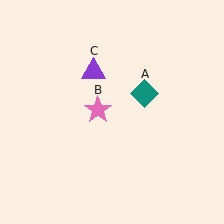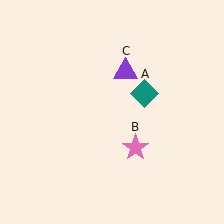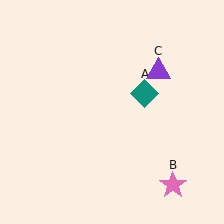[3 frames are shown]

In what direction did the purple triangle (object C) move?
The purple triangle (object C) moved right.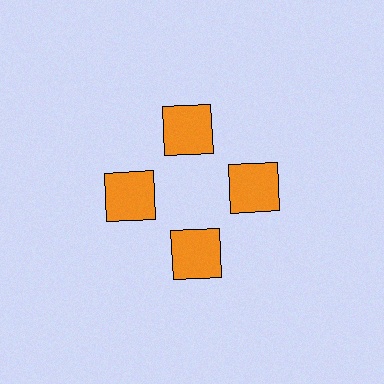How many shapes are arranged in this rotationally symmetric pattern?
There are 4 shapes, arranged in 4 groups of 1.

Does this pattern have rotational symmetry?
Yes, this pattern has 4-fold rotational symmetry. It looks the same after rotating 90 degrees around the center.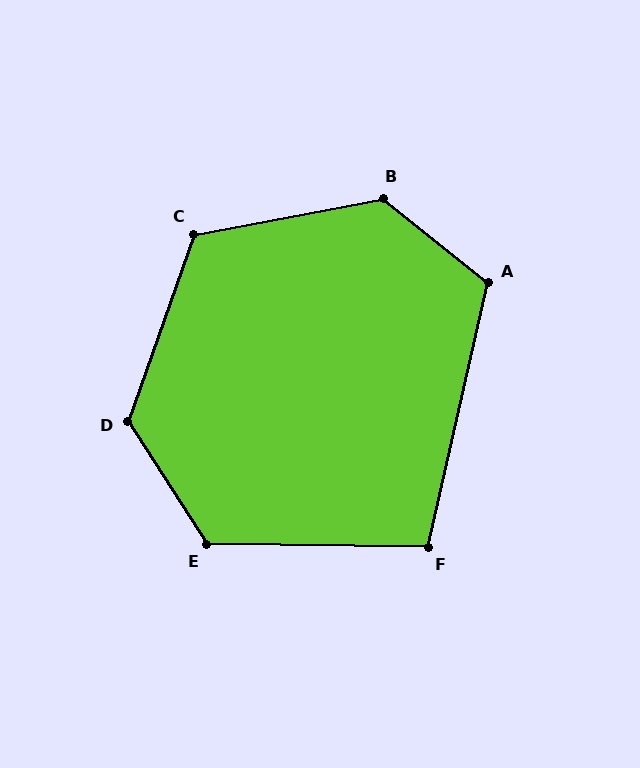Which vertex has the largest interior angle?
B, at approximately 130 degrees.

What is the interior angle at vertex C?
Approximately 120 degrees (obtuse).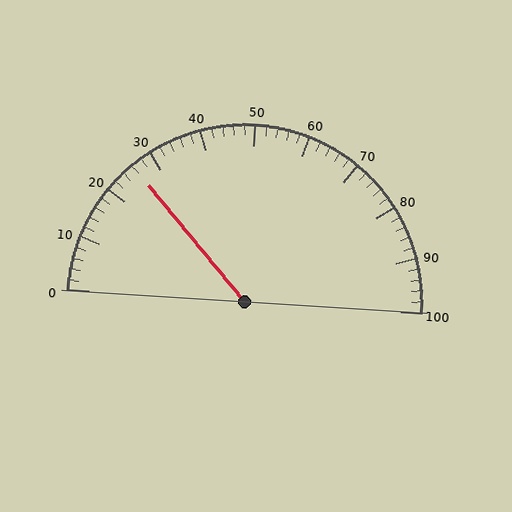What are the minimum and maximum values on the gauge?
The gauge ranges from 0 to 100.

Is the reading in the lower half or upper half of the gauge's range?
The reading is in the lower half of the range (0 to 100).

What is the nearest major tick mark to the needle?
The nearest major tick mark is 30.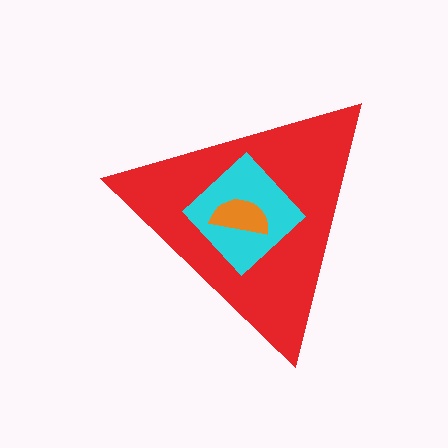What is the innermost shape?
The orange semicircle.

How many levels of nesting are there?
3.